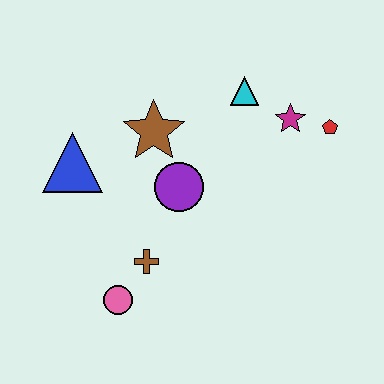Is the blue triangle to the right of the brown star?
No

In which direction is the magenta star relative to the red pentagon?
The magenta star is to the left of the red pentagon.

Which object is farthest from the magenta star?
The pink circle is farthest from the magenta star.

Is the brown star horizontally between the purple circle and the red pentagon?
No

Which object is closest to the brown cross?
The pink circle is closest to the brown cross.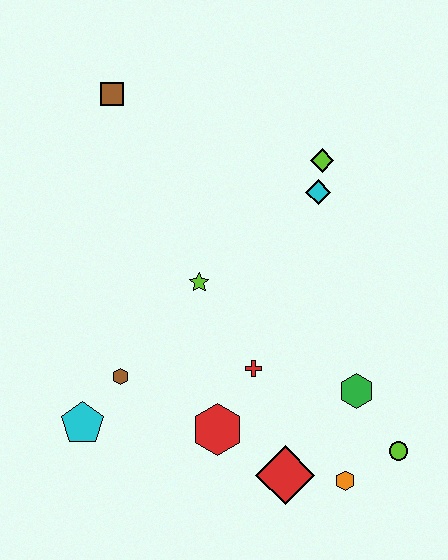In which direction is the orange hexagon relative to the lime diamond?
The orange hexagon is below the lime diamond.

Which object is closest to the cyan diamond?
The lime diamond is closest to the cyan diamond.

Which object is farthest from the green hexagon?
The brown square is farthest from the green hexagon.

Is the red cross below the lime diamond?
Yes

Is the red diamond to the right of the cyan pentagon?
Yes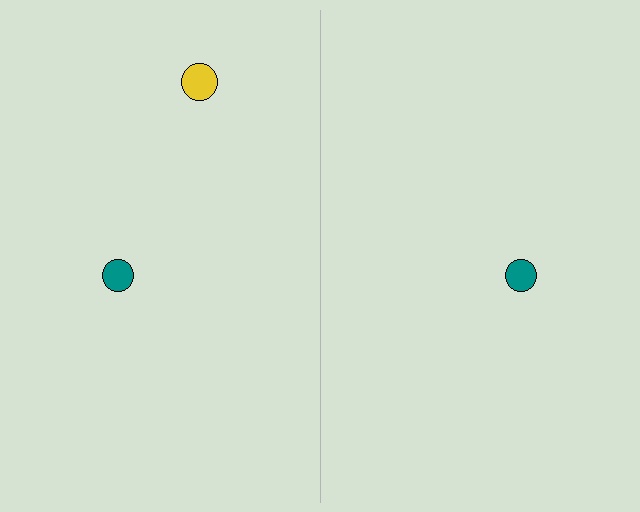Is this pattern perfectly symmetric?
No, the pattern is not perfectly symmetric. A yellow circle is missing from the right side.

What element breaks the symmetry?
A yellow circle is missing from the right side.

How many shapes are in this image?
There are 3 shapes in this image.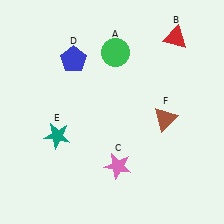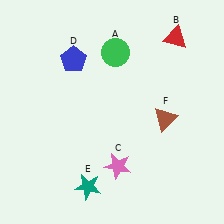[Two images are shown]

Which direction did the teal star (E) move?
The teal star (E) moved down.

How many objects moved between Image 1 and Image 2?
1 object moved between the two images.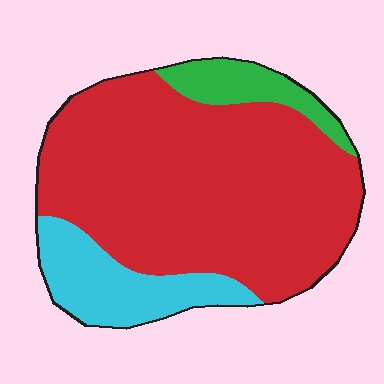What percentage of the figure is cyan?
Cyan takes up about one sixth (1/6) of the figure.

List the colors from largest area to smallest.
From largest to smallest: red, cyan, green.